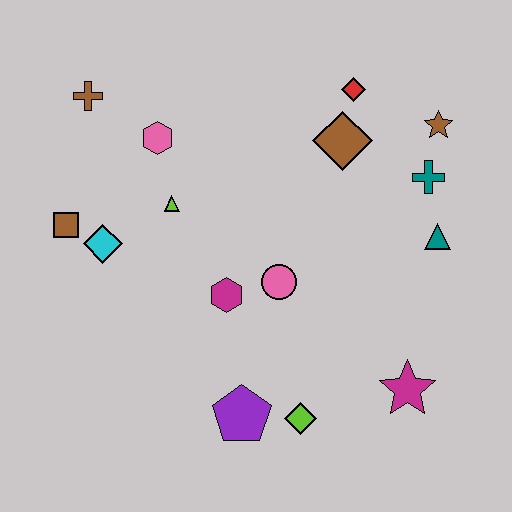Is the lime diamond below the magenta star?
Yes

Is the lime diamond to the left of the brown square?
No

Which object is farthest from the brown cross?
The magenta star is farthest from the brown cross.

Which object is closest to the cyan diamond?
The brown square is closest to the cyan diamond.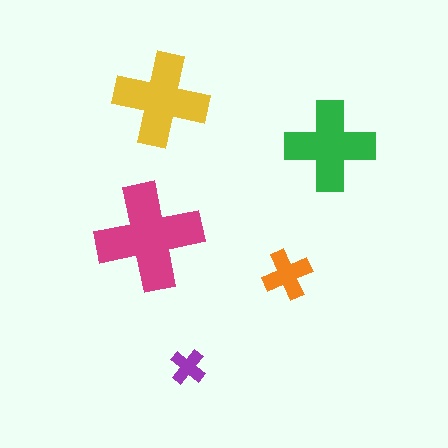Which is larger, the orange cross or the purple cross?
The orange one.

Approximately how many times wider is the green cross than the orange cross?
About 2 times wider.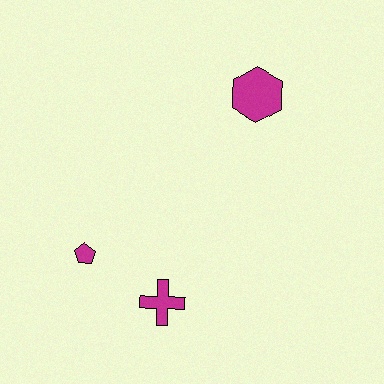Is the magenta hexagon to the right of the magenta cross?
Yes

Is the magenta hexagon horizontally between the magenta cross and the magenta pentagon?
No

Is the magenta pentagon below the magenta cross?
No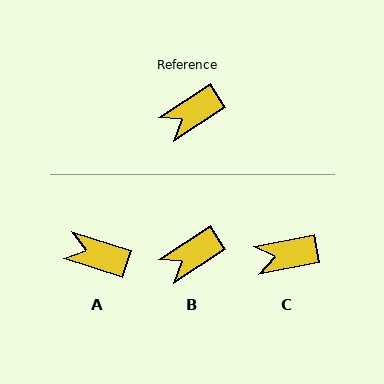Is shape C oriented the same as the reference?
No, it is off by about 23 degrees.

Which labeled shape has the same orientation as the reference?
B.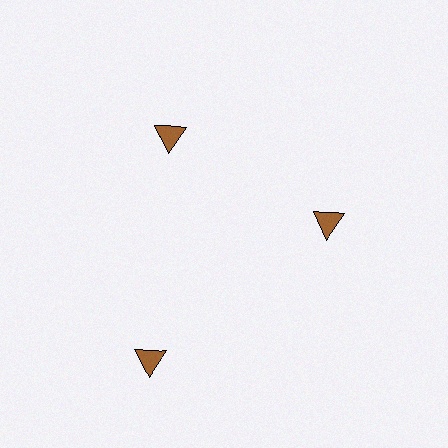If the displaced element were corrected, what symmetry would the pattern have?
It would have 3-fold rotational symmetry — the pattern would map onto itself every 120 degrees.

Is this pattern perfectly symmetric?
No. The 3 brown triangles are arranged in a ring, but one element near the 7 o'clock position is pushed outward from the center, breaking the 3-fold rotational symmetry.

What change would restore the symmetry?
The symmetry would be restored by moving it inward, back onto the ring so that all 3 triangles sit at equal angles and equal distance from the center.